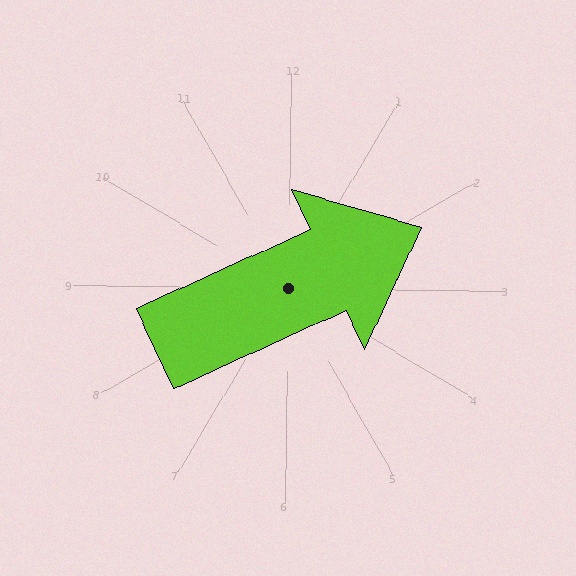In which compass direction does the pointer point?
Northeast.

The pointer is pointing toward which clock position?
Roughly 2 o'clock.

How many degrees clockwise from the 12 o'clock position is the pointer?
Approximately 65 degrees.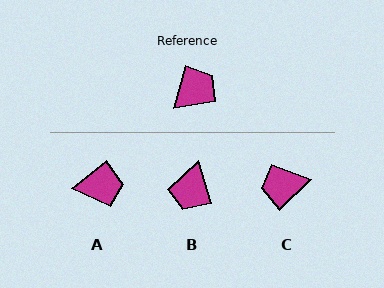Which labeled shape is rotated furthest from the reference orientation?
C, about 149 degrees away.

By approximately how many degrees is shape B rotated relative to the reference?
Approximately 148 degrees clockwise.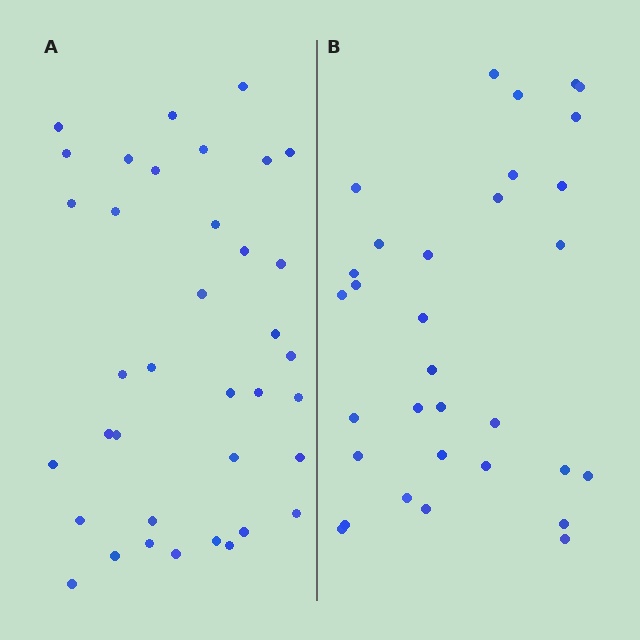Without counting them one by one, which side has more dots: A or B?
Region A (the left region) has more dots.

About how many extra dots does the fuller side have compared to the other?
Region A has about 5 more dots than region B.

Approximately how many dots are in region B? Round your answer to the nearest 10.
About 30 dots. (The exact count is 32, which rounds to 30.)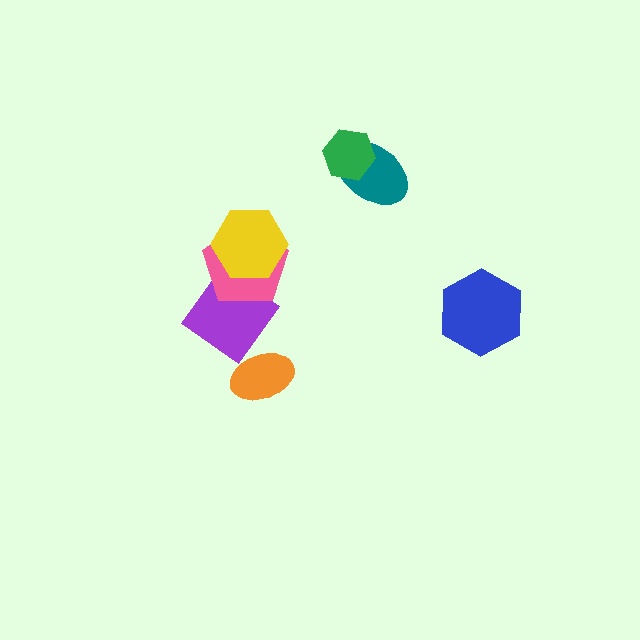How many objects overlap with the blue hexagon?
0 objects overlap with the blue hexagon.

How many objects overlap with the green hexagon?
1 object overlaps with the green hexagon.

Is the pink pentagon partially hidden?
Yes, it is partially covered by another shape.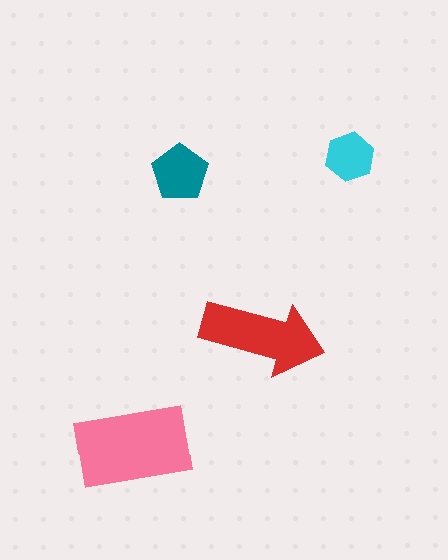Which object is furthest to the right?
The cyan hexagon is rightmost.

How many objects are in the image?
There are 4 objects in the image.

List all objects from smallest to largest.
The cyan hexagon, the teal pentagon, the red arrow, the pink rectangle.